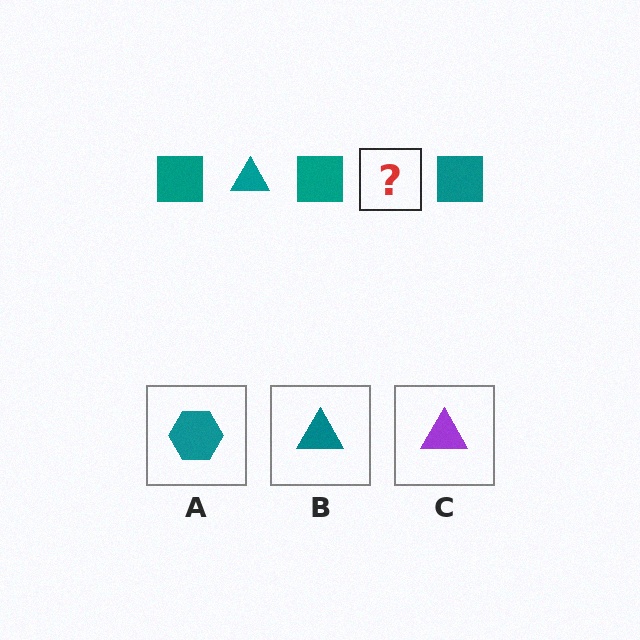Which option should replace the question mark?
Option B.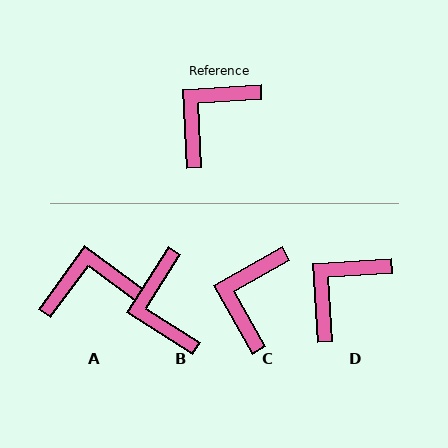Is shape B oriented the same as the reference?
No, it is off by about 55 degrees.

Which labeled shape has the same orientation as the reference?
D.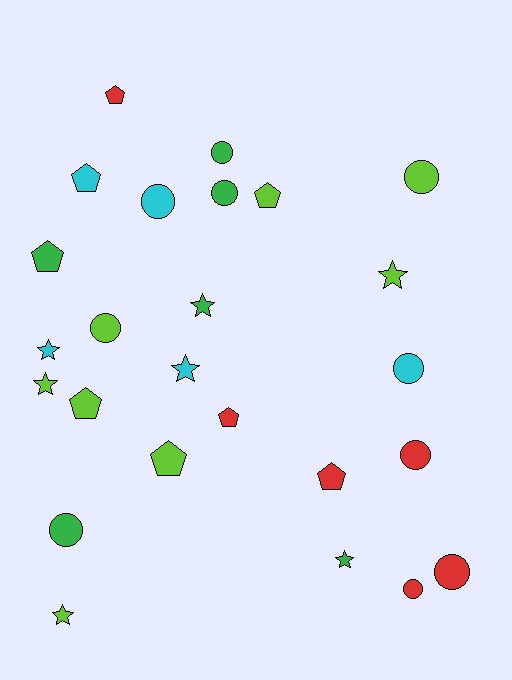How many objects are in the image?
There are 25 objects.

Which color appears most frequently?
Lime, with 8 objects.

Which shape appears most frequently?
Circle, with 10 objects.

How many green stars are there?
There are 2 green stars.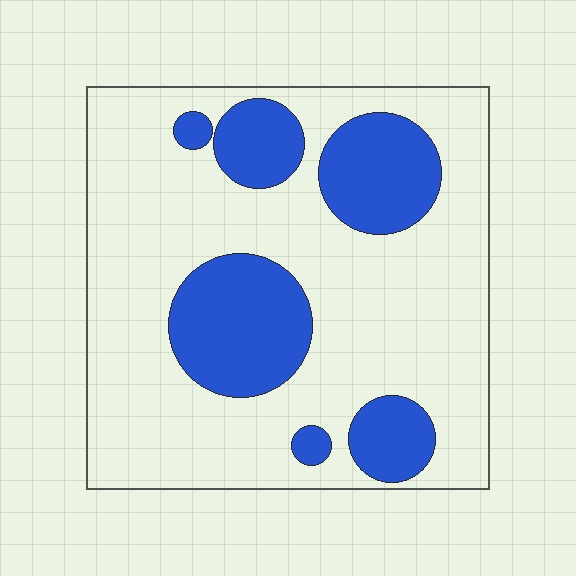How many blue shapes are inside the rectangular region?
6.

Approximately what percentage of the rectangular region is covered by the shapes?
Approximately 25%.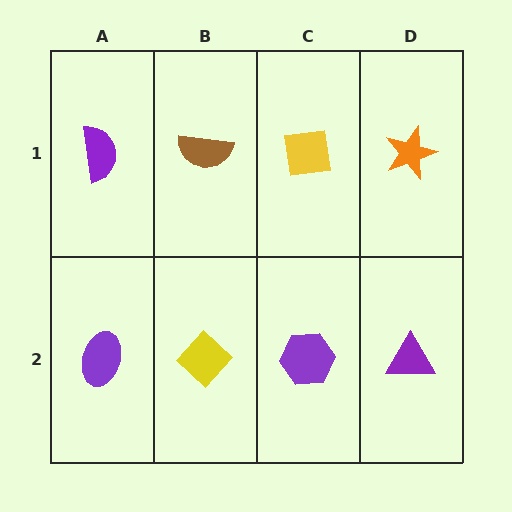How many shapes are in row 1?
4 shapes.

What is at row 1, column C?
A yellow square.